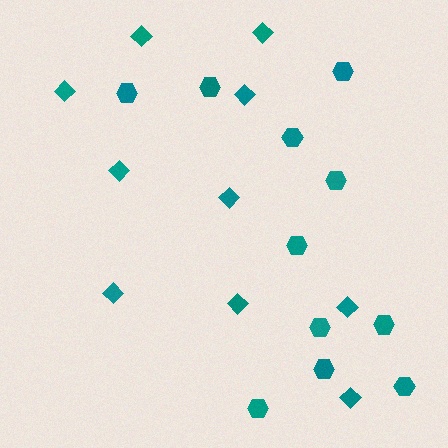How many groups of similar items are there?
There are 2 groups: one group of diamonds (10) and one group of hexagons (11).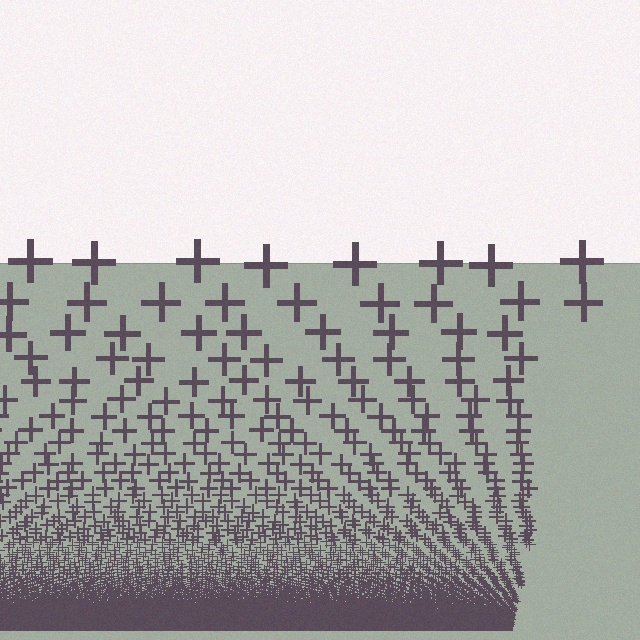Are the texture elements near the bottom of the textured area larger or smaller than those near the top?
Smaller. The gradient is inverted — elements near the bottom are smaller and denser.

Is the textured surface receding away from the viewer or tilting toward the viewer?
The surface appears to tilt toward the viewer. Texture elements get larger and sparser toward the top.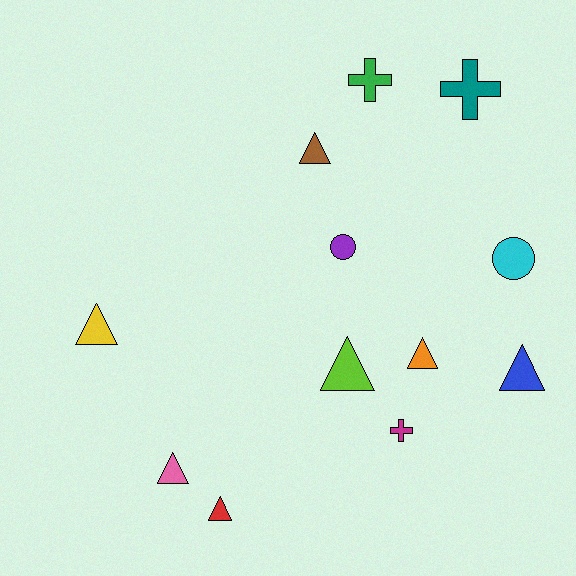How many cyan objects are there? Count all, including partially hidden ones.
There is 1 cyan object.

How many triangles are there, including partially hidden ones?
There are 7 triangles.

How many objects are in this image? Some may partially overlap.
There are 12 objects.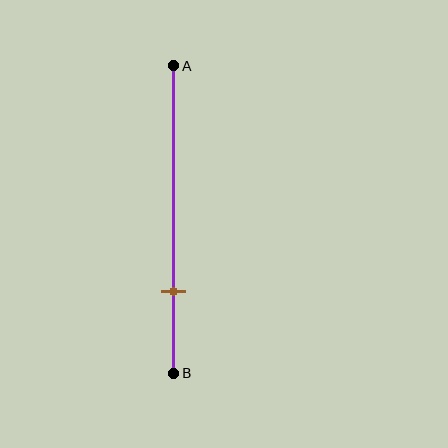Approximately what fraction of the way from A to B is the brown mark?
The brown mark is approximately 75% of the way from A to B.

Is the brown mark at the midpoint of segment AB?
No, the mark is at about 75% from A, not at the 50% midpoint.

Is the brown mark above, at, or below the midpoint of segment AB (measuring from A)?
The brown mark is below the midpoint of segment AB.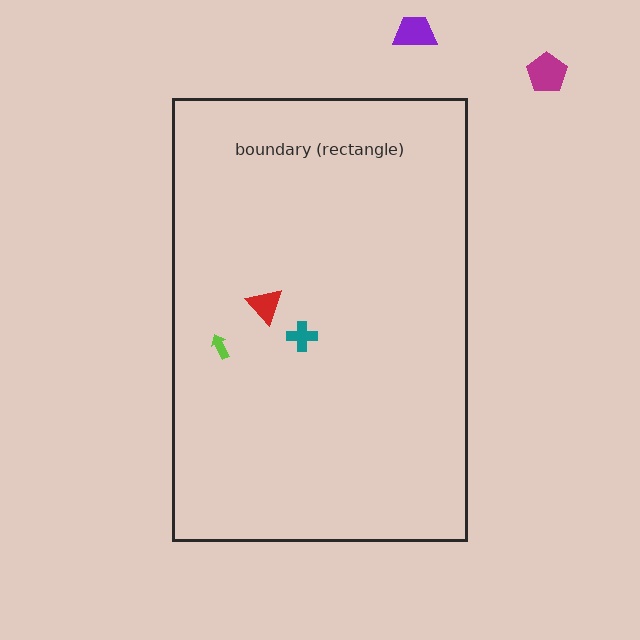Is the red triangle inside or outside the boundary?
Inside.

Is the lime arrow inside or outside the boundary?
Inside.